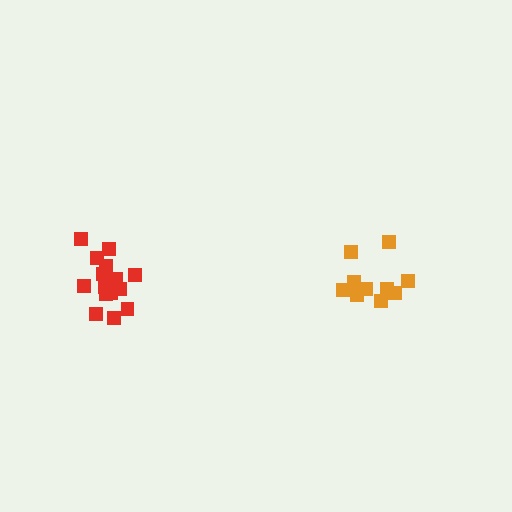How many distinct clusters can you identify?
There are 2 distinct clusters.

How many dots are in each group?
Group 1: 15 dots, Group 2: 11 dots (26 total).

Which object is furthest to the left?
The red cluster is leftmost.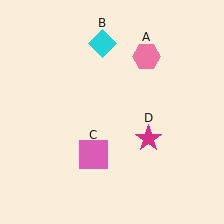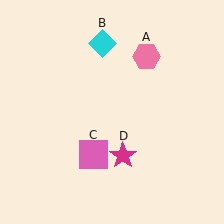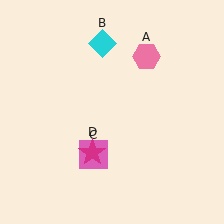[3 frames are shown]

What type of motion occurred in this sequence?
The magenta star (object D) rotated clockwise around the center of the scene.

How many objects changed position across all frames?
1 object changed position: magenta star (object D).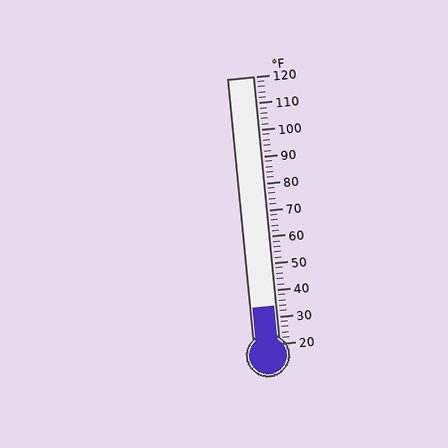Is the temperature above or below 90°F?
The temperature is below 90°F.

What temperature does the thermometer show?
The thermometer shows approximately 34°F.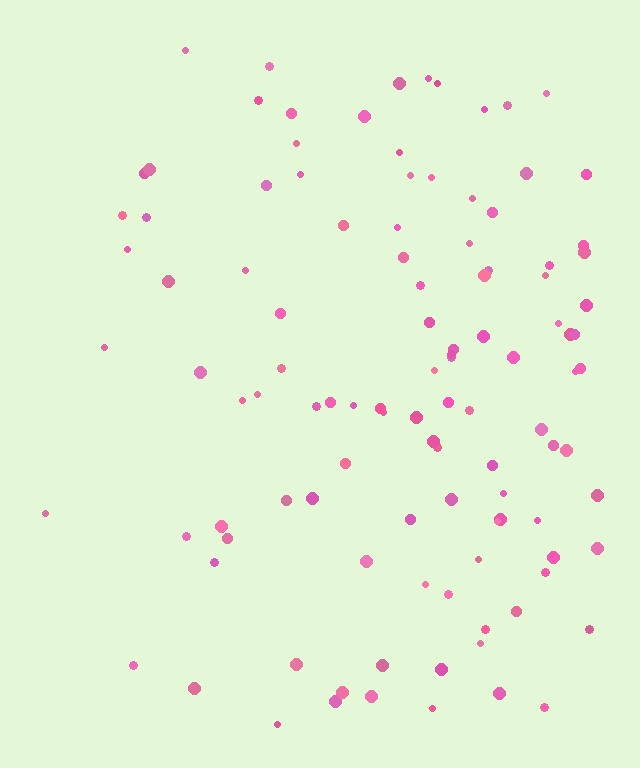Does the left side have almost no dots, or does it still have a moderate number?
Still a moderate number, just noticeably fewer than the right.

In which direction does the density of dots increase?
From left to right, with the right side densest.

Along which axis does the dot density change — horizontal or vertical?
Horizontal.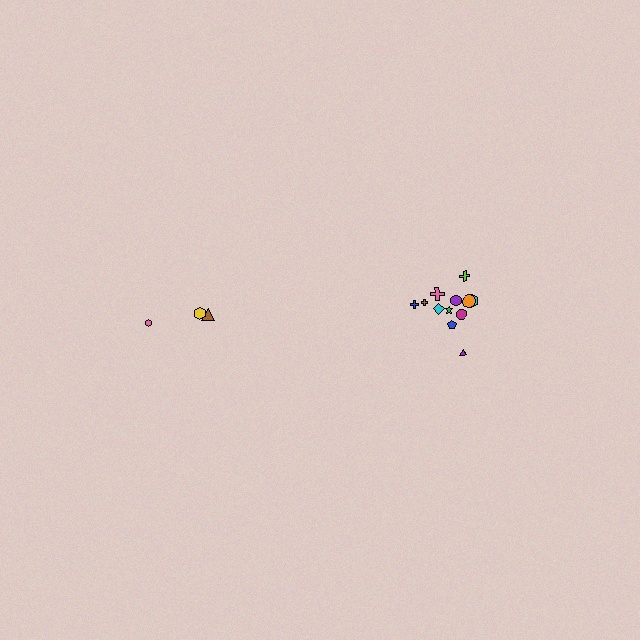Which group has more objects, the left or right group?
The right group.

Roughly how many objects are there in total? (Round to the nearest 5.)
Roughly 15 objects in total.